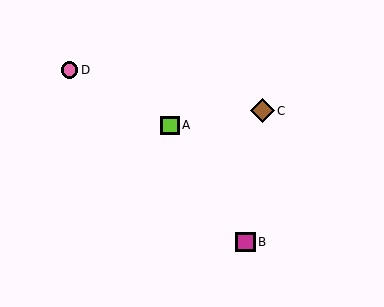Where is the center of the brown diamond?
The center of the brown diamond is at (262, 111).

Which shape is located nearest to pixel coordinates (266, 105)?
The brown diamond (labeled C) at (262, 111) is nearest to that location.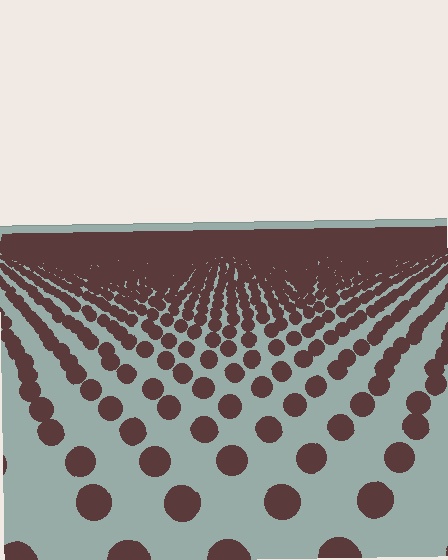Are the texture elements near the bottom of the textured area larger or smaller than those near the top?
Larger. Near the bottom, elements are closer to the viewer and appear at a bigger on-screen size.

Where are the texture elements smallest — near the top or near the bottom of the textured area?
Near the top.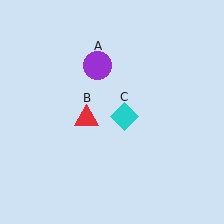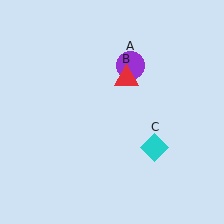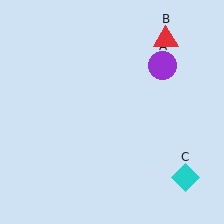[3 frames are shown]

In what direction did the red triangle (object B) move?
The red triangle (object B) moved up and to the right.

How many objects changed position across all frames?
3 objects changed position: purple circle (object A), red triangle (object B), cyan diamond (object C).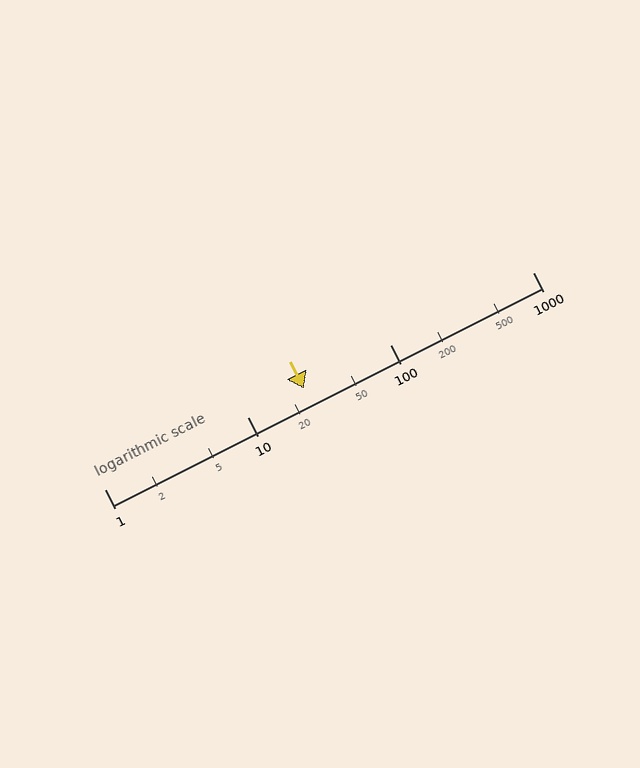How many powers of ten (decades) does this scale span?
The scale spans 3 decades, from 1 to 1000.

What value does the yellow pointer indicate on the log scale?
The pointer indicates approximately 25.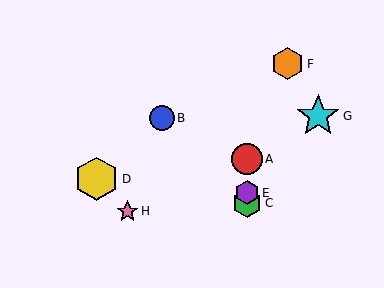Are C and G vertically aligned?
No, C is at x≈247 and G is at x≈318.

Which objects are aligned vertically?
Objects A, C, E are aligned vertically.